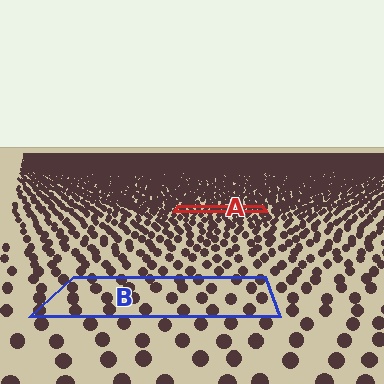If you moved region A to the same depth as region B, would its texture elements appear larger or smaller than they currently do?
They would appear larger. At a closer depth, the same texture elements are projected at a bigger on-screen size.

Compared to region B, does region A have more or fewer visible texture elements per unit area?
Region A has more texture elements per unit area — they are packed more densely because it is farther away.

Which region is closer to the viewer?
Region B is closer. The texture elements there are larger and more spread out.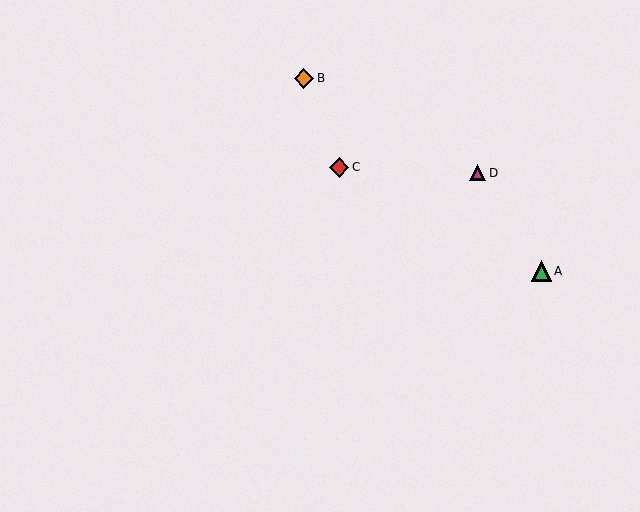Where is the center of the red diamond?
The center of the red diamond is at (339, 167).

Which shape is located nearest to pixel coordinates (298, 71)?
The orange diamond (labeled B) at (304, 78) is nearest to that location.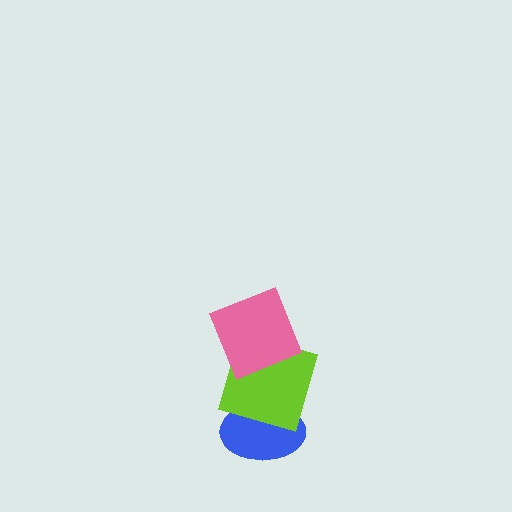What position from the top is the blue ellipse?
The blue ellipse is 3rd from the top.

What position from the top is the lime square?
The lime square is 2nd from the top.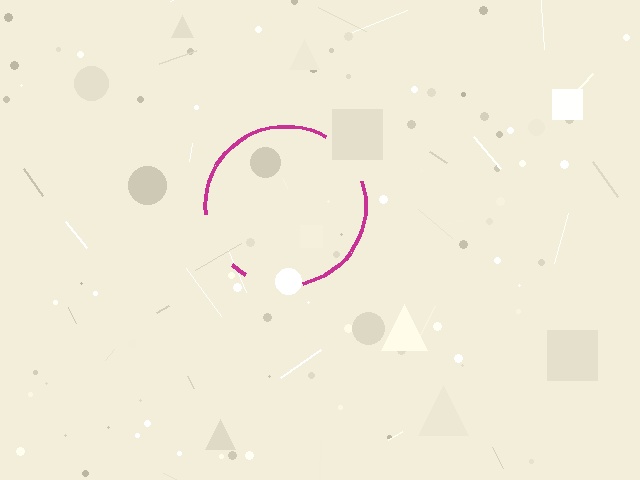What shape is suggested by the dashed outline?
The dashed outline suggests a circle.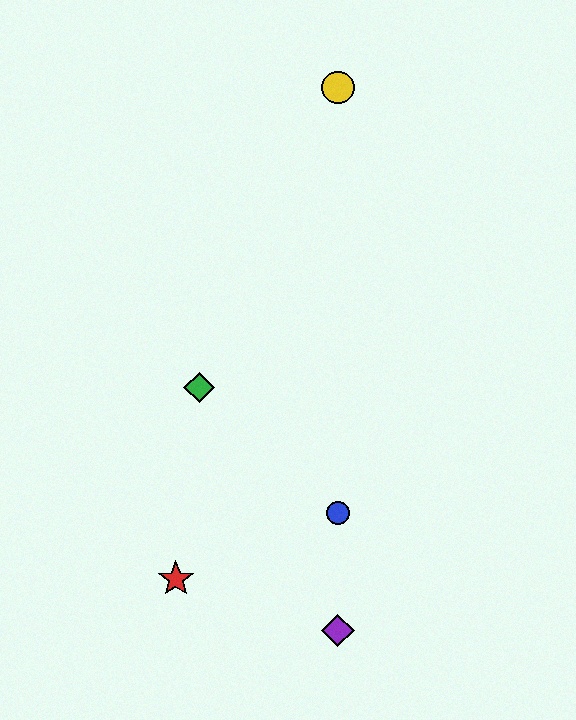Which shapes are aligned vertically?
The blue circle, the yellow circle, the purple diamond are aligned vertically.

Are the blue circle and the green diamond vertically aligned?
No, the blue circle is at x≈338 and the green diamond is at x≈199.